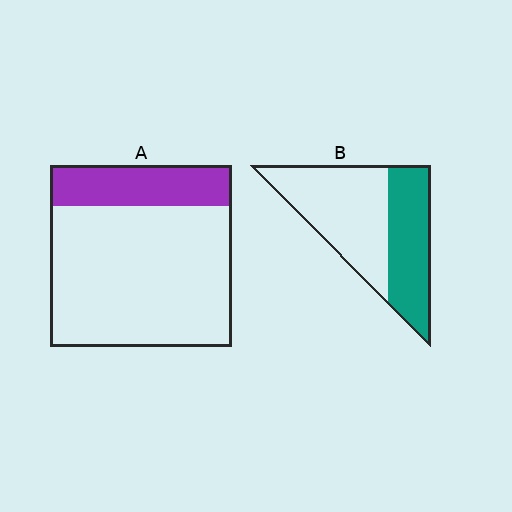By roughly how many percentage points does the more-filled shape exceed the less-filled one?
By roughly 20 percentage points (B over A).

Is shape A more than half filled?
No.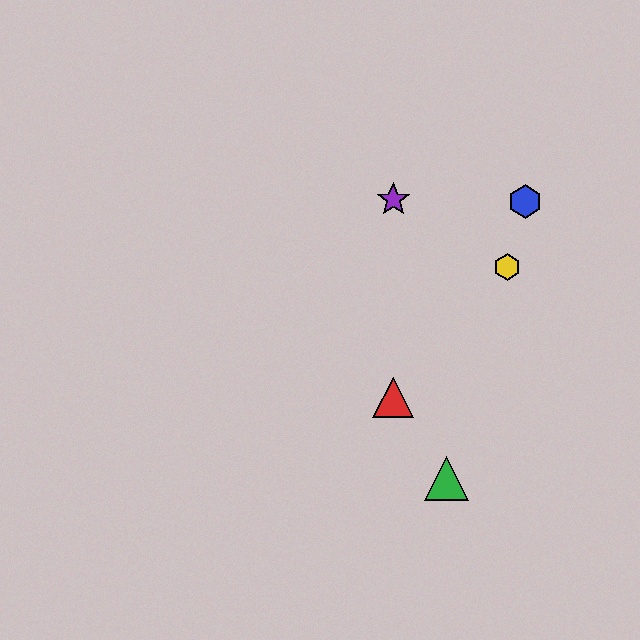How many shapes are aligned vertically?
2 shapes (the red triangle, the purple star) are aligned vertically.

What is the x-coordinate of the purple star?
The purple star is at x≈393.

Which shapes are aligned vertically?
The red triangle, the purple star are aligned vertically.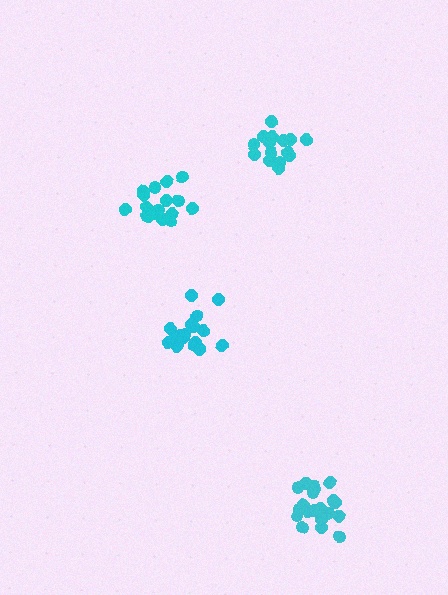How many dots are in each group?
Group 1: 15 dots, Group 2: 17 dots, Group 3: 21 dots, Group 4: 17 dots (70 total).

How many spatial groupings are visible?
There are 4 spatial groupings.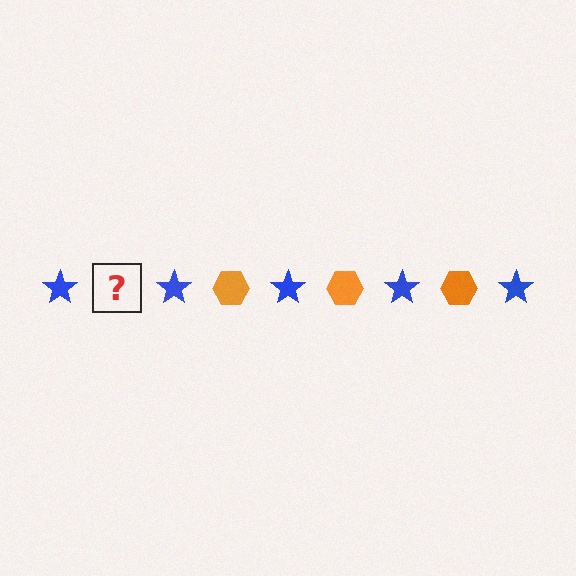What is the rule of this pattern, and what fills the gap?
The rule is that the pattern alternates between blue star and orange hexagon. The gap should be filled with an orange hexagon.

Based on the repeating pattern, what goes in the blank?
The blank should be an orange hexagon.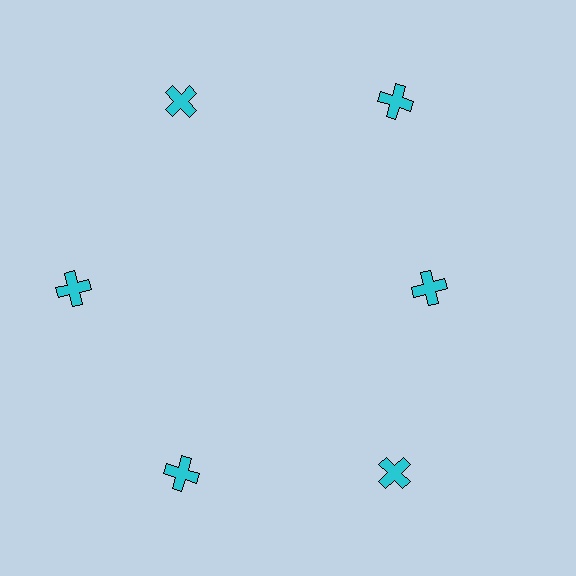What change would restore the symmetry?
The symmetry would be restored by moving it outward, back onto the ring so that all 6 crosses sit at equal angles and equal distance from the center.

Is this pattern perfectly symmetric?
No. The 6 cyan crosses are arranged in a ring, but one element near the 3 o'clock position is pulled inward toward the center, breaking the 6-fold rotational symmetry.